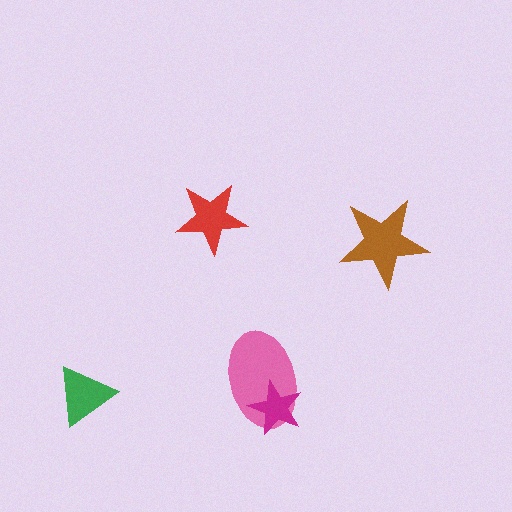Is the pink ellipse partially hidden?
Yes, it is partially covered by another shape.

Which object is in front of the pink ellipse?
The magenta star is in front of the pink ellipse.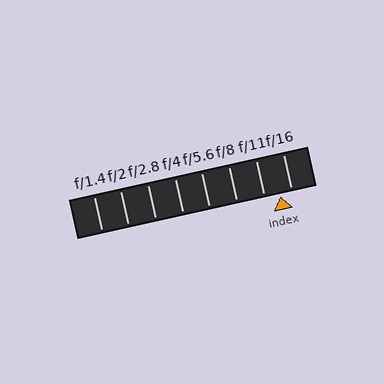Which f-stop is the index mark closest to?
The index mark is closest to f/16.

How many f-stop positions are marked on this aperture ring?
There are 8 f-stop positions marked.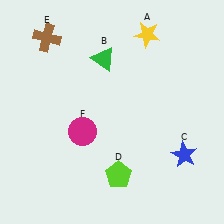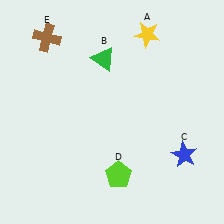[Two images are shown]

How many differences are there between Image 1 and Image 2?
There is 1 difference between the two images.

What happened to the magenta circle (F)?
The magenta circle (F) was removed in Image 2. It was in the bottom-left area of Image 1.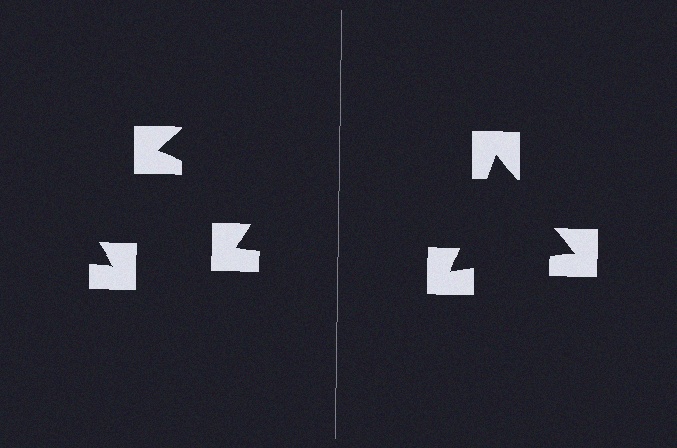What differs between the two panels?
The notched squares are positioned identically on both sides; only the wedge orientations differ. On the right they align to a triangle; on the left they are misaligned.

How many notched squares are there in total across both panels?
6 — 3 on each side.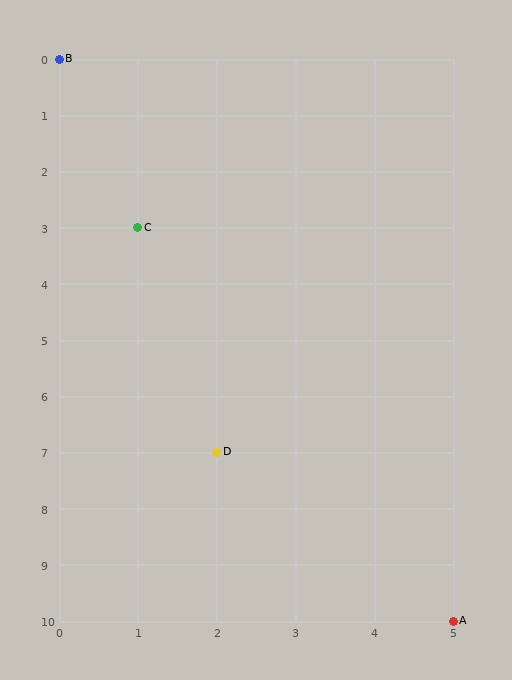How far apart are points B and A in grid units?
Points B and A are 5 columns and 10 rows apart (about 11.2 grid units diagonally).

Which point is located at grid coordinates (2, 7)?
Point D is at (2, 7).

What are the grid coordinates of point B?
Point B is at grid coordinates (0, 0).